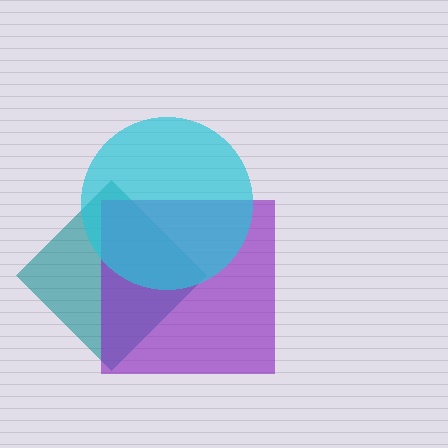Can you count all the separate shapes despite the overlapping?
Yes, there are 3 separate shapes.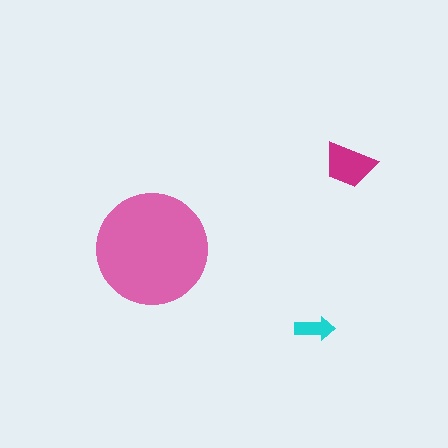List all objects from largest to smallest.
The pink circle, the magenta trapezoid, the cyan arrow.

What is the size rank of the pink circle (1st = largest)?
1st.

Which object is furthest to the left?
The pink circle is leftmost.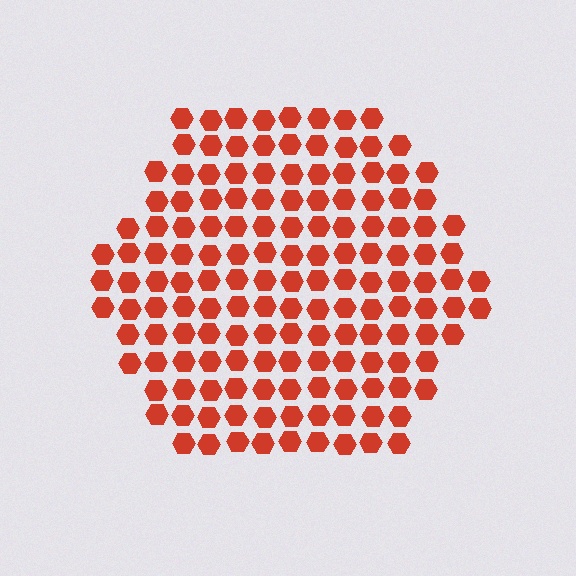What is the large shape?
The large shape is a hexagon.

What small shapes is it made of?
It is made of small hexagons.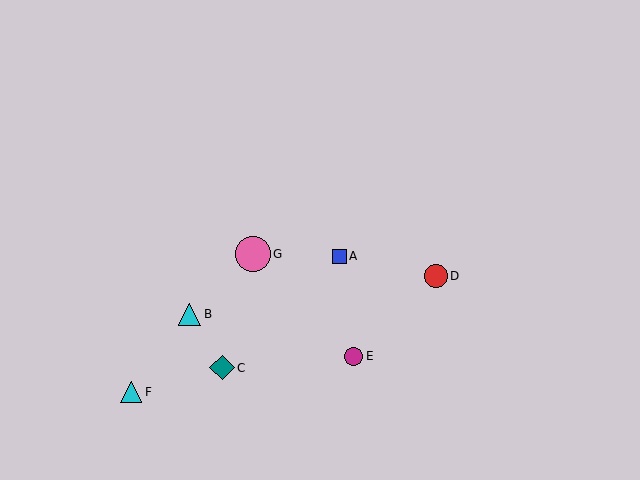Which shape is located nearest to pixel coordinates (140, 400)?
The cyan triangle (labeled F) at (131, 392) is nearest to that location.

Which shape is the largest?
The pink circle (labeled G) is the largest.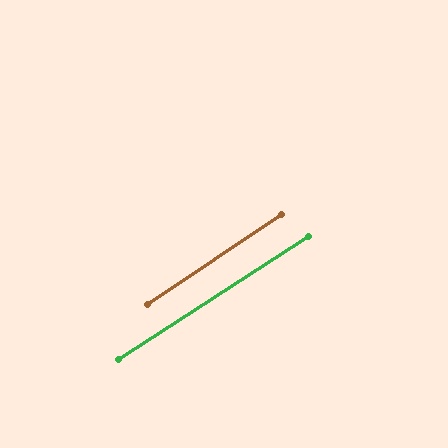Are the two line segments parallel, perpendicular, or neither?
Parallel — their directions differ by only 1.3°.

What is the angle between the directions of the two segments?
Approximately 1 degree.